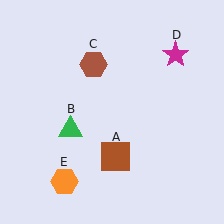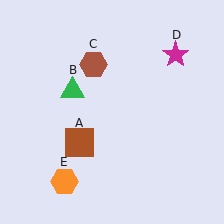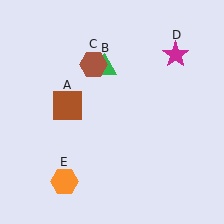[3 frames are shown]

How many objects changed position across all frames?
2 objects changed position: brown square (object A), green triangle (object B).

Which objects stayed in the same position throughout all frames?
Brown hexagon (object C) and magenta star (object D) and orange hexagon (object E) remained stationary.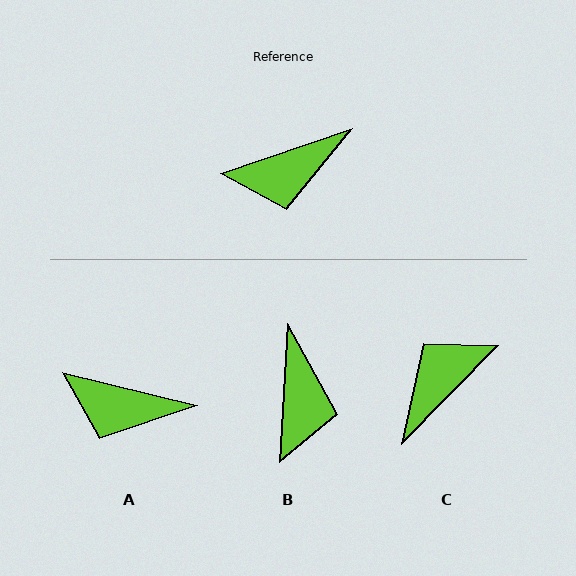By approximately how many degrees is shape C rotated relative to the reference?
Approximately 153 degrees clockwise.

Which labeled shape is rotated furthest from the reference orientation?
C, about 153 degrees away.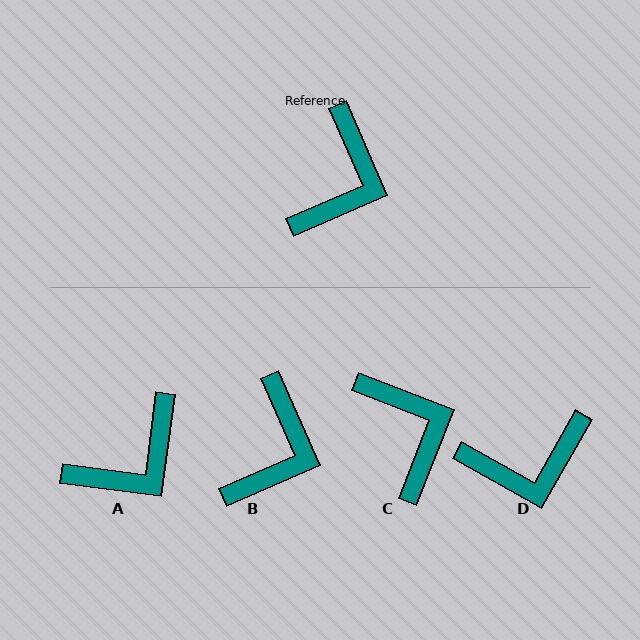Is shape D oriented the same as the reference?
No, it is off by about 53 degrees.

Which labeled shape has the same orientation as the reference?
B.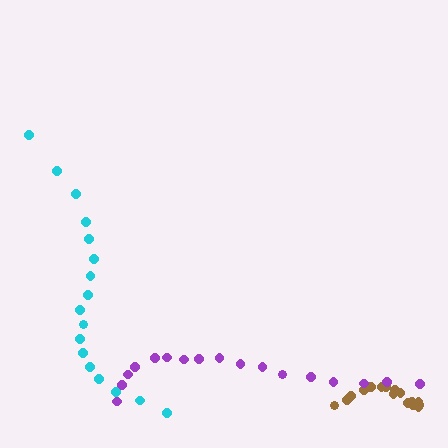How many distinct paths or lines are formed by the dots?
There are 3 distinct paths.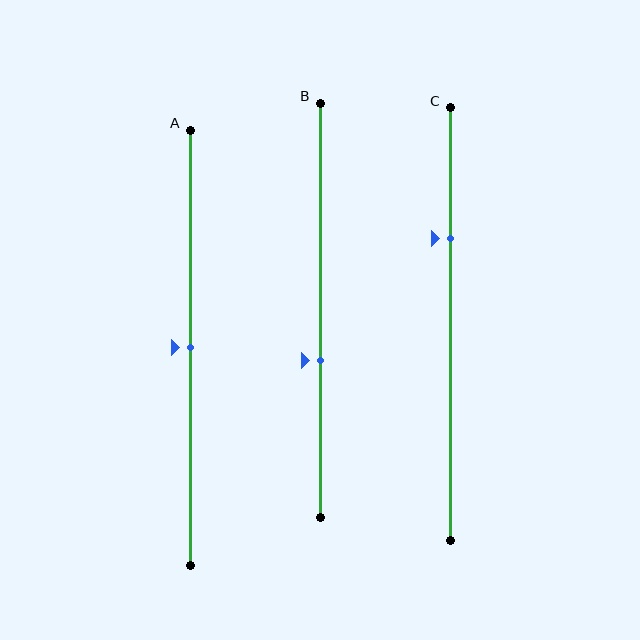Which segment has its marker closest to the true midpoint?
Segment A has its marker closest to the true midpoint.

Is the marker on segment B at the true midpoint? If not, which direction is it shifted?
No, the marker on segment B is shifted downward by about 12% of the segment length.